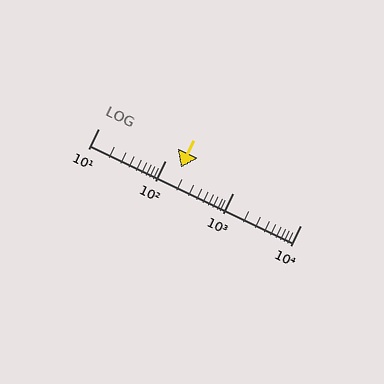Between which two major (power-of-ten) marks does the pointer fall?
The pointer is between 100 and 1000.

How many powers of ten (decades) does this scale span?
The scale spans 3 decades, from 10 to 10000.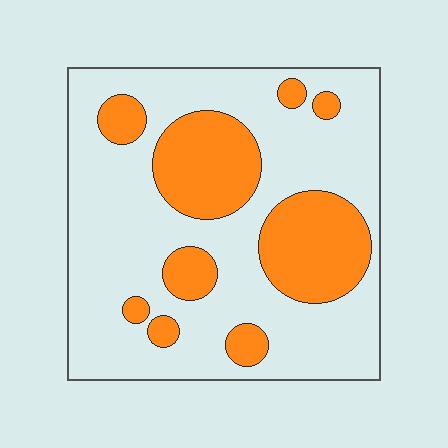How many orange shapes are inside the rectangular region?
9.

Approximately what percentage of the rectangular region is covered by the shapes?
Approximately 30%.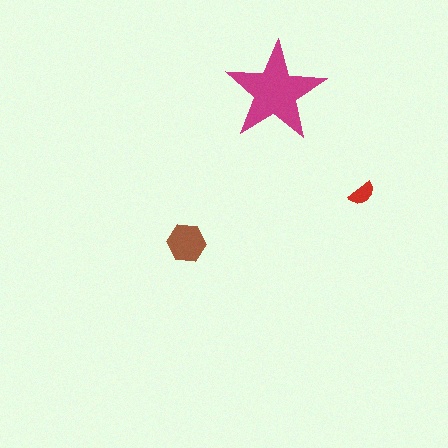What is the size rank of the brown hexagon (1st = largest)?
2nd.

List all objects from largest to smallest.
The magenta star, the brown hexagon, the red semicircle.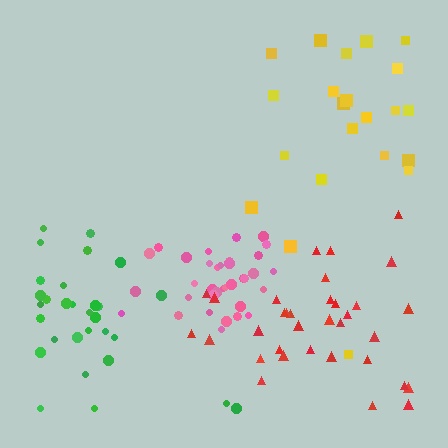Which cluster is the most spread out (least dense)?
Yellow.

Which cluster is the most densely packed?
Pink.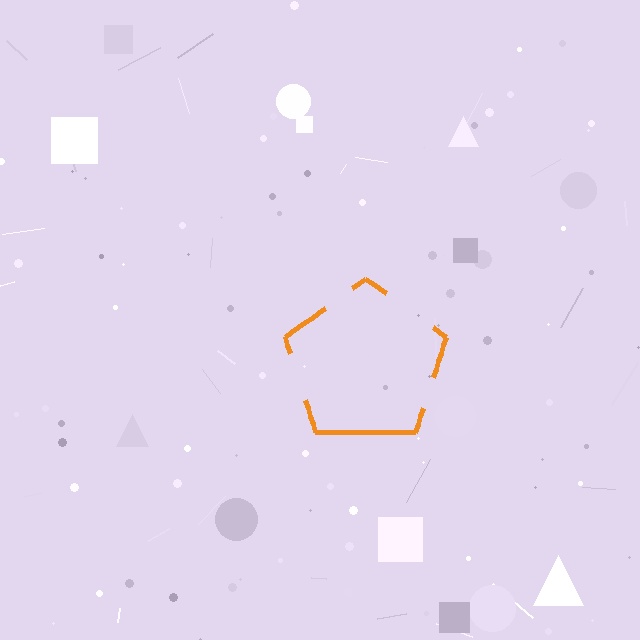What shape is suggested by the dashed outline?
The dashed outline suggests a pentagon.